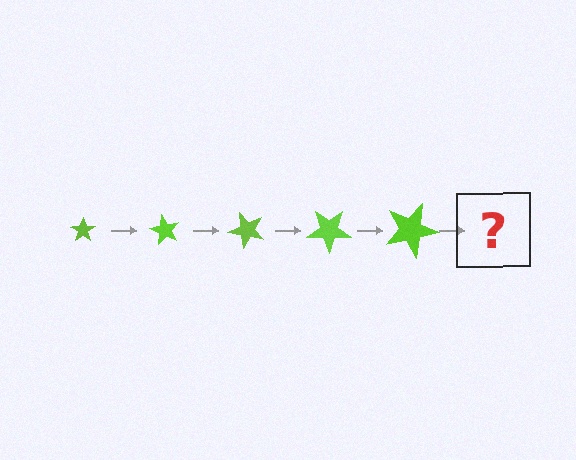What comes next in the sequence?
The next element should be a star, larger than the previous one and rotated 300 degrees from the start.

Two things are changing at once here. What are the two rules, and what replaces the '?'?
The two rules are that the star grows larger each step and it rotates 60 degrees each step. The '?' should be a star, larger than the previous one and rotated 300 degrees from the start.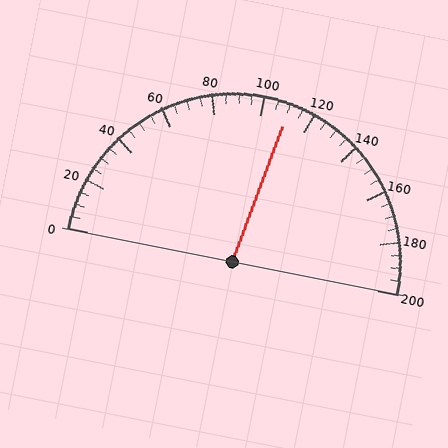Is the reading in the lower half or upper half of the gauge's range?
The reading is in the upper half of the range (0 to 200).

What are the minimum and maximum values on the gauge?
The gauge ranges from 0 to 200.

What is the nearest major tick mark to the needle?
The nearest major tick mark is 120.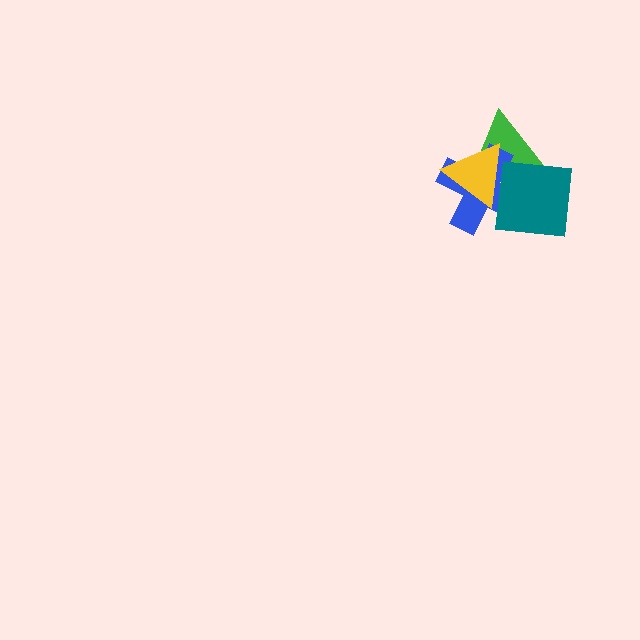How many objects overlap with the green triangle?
3 objects overlap with the green triangle.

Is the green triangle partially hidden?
Yes, it is partially covered by another shape.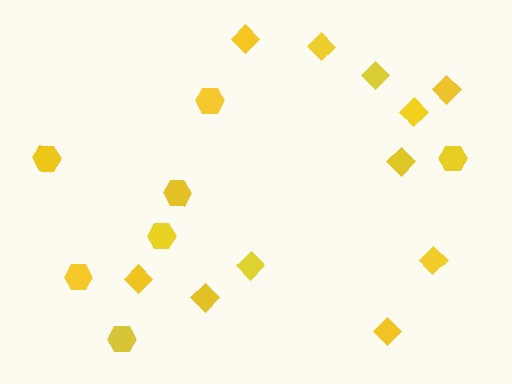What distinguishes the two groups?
There are 2 groups: one group of hexagons (7) and one group of diamonds (11).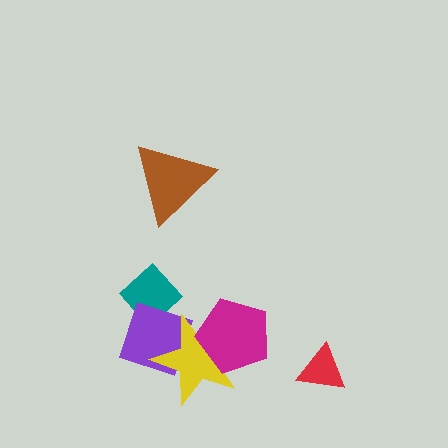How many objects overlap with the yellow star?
2 objects overlap with the yellow star.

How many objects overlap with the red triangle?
0 objects overlap with the red triangle.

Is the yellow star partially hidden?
Yes, it is partially covered by another shape.